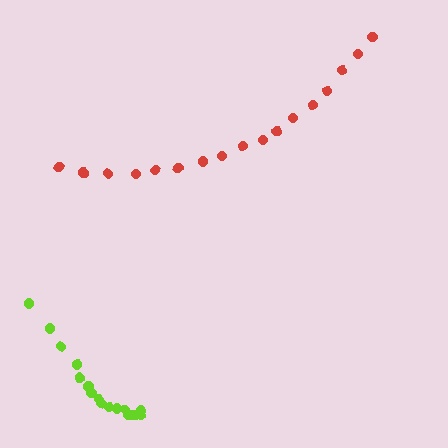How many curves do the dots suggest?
There are 2 distinct paths.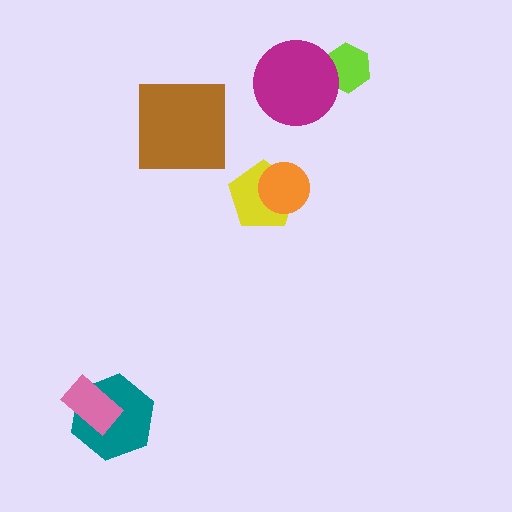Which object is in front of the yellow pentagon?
The orange circle is in front of the yellow pentagon.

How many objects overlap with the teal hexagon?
1 object overlaps with the teal hexagon.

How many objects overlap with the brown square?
0 objects overlap with the brown square.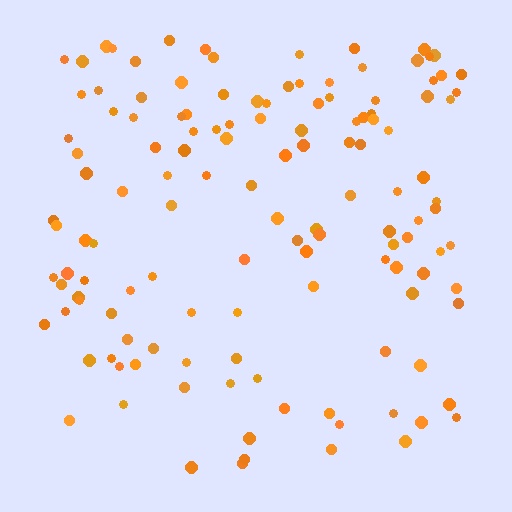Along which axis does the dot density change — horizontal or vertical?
Vertical.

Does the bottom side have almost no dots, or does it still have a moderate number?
Still a moderate number, just noticeably fewer than the top.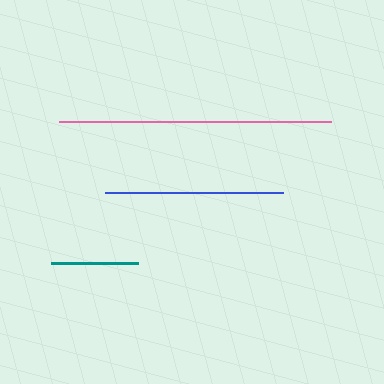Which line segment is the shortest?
The teal line is the shortest at approximately 87 pixels.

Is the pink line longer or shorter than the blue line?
The pink line is longer than the blue line.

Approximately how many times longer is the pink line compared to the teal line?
The pink line is approximately 3.1 times the length of the teal line.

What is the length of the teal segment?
The teal segment is approximately 87 pixels long.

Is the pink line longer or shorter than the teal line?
The pink line is longer than the teal line.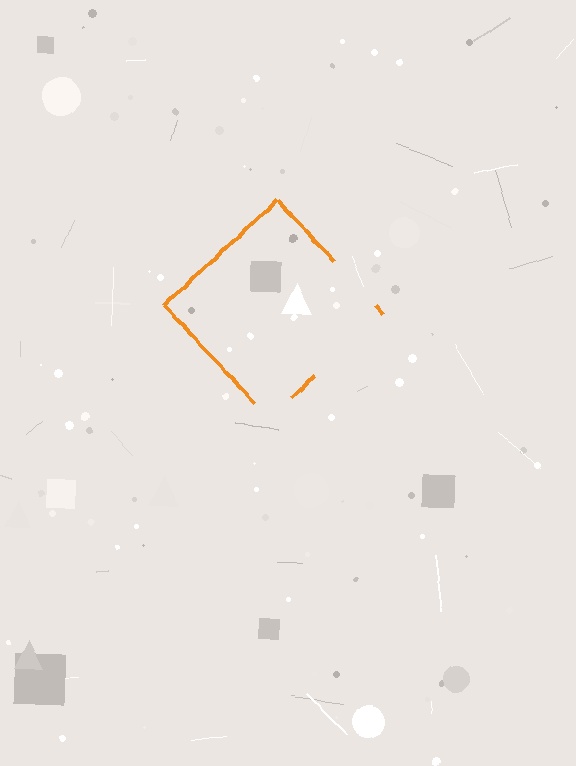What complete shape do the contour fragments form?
The contour fragments form a diamond.